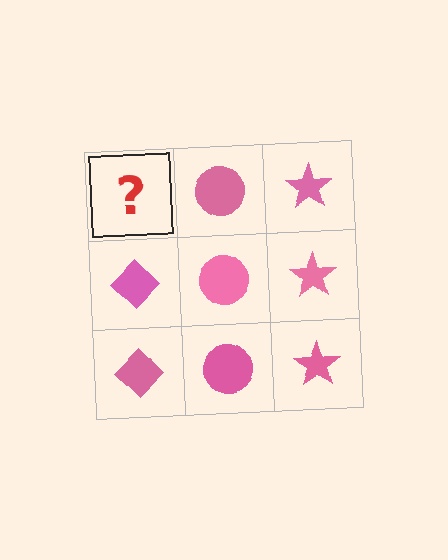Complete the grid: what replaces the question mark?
The question mark should be replaced with a pink diamond.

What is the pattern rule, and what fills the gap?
The rule is that each column has a consistent shape. The gap should be filled with a pink diamond.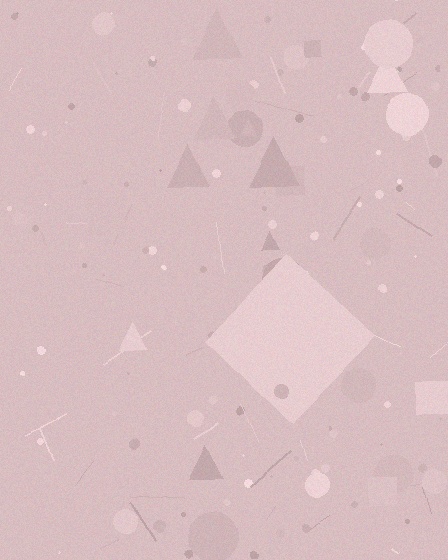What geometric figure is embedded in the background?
A diamond is embedded in the background.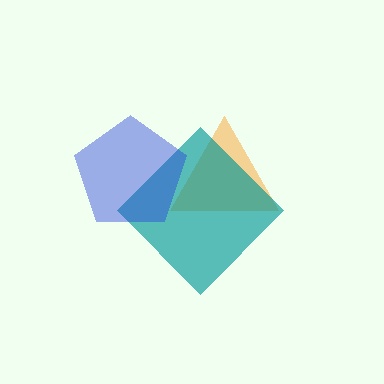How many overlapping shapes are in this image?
There are 3 overlapping shapes in the image.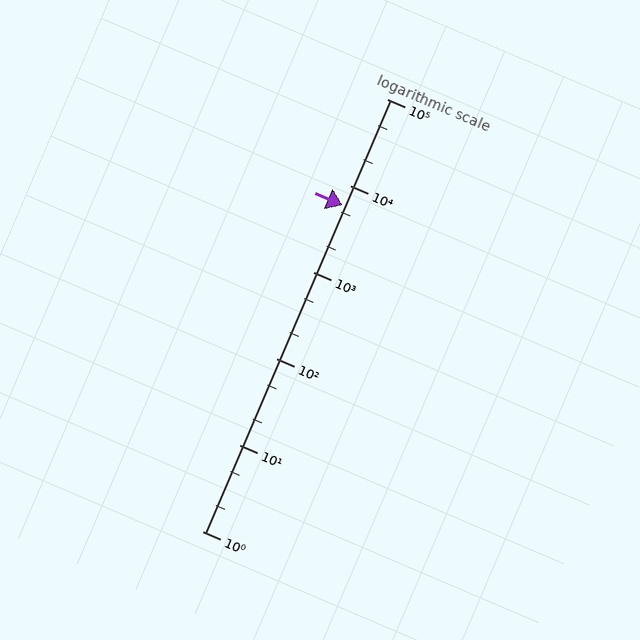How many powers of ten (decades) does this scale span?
The scale spans 5 decades, from 1 to 100000.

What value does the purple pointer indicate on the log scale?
The pointer indicates approximately 5900.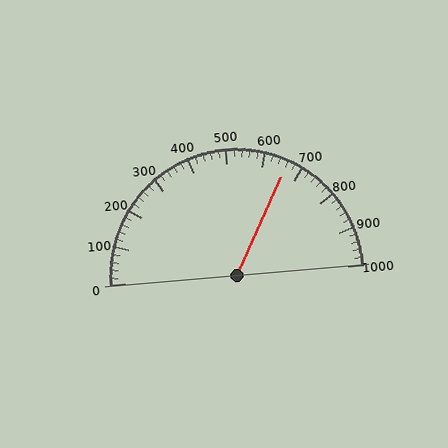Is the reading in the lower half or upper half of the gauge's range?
The reading is in the upper half of the range (0 to 1000).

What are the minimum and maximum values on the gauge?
The gauge ranges from 0 to 1000.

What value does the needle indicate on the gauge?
The needle indicates approximately 660.